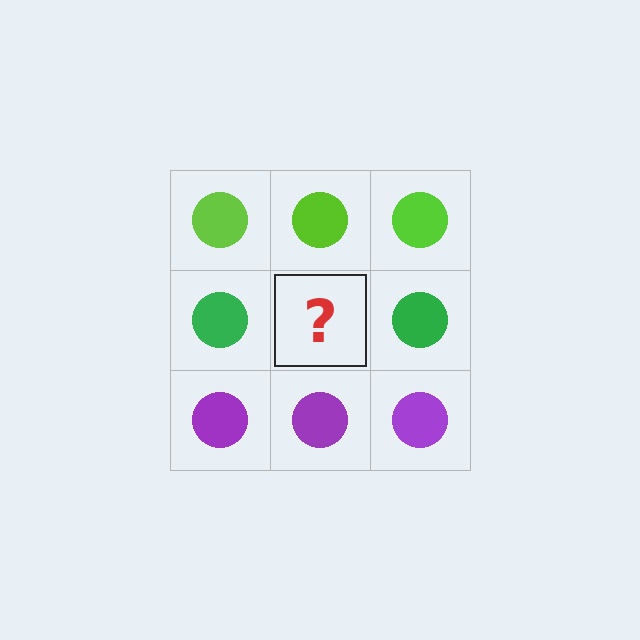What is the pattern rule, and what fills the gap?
The rule is that each row has a consistent color. The gap should be filled with a green circle.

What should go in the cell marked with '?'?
The missing cell should contain a green circle.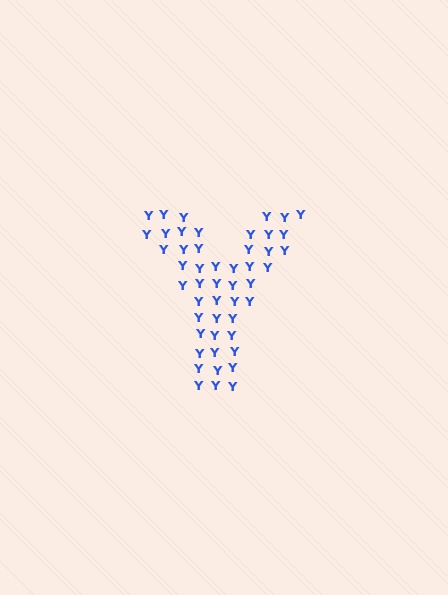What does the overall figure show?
The overall figure shows the letter Y.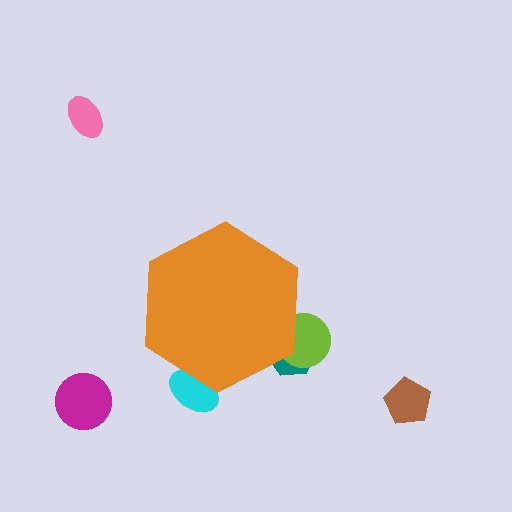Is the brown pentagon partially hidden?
No, the brown pentagon is fully visible.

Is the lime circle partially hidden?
Yes, the lime circle is partially hidden behind the orange hexagon.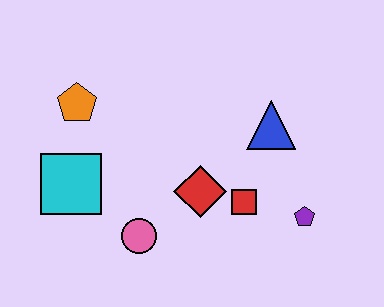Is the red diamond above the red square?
Yes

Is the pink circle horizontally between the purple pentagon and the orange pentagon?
Yes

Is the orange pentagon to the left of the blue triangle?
Yes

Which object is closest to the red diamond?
The red square is closest to the red diamond.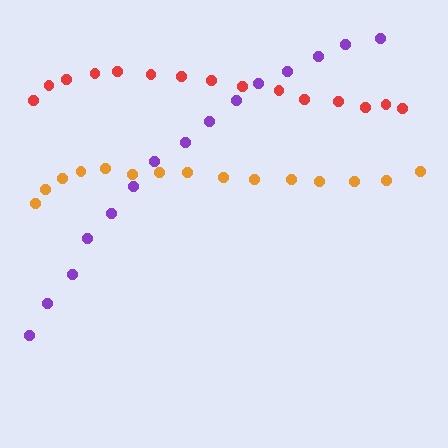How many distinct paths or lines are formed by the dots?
There are 3 distinct paths.